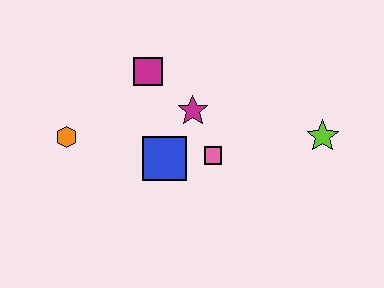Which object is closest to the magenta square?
The magenta star is closest to the magenta square.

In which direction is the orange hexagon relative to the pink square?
The orange hexagon is to the left of the pink square.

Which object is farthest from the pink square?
The orange hexagon is farthest from the pink square.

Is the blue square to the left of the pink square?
Yes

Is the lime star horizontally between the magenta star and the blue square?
No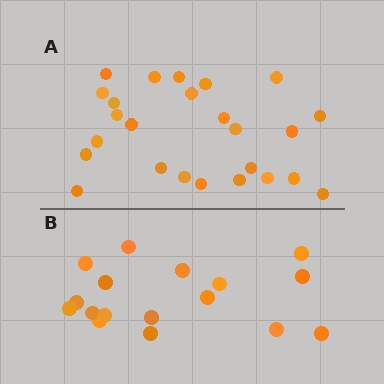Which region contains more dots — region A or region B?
Region A (the top region) has more dots.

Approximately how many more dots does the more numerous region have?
Region A has roughly 8 or so more dots than region B.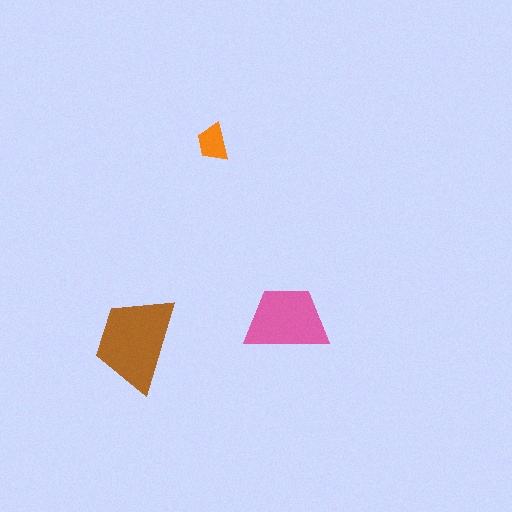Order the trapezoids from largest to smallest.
the brown one, the pink one, the orange one.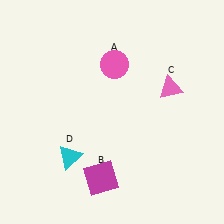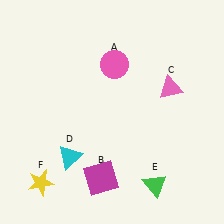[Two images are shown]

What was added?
A green triangle (E), a yellow star (F) were added in Image 2.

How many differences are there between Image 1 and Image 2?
There are 2 differences between the two images.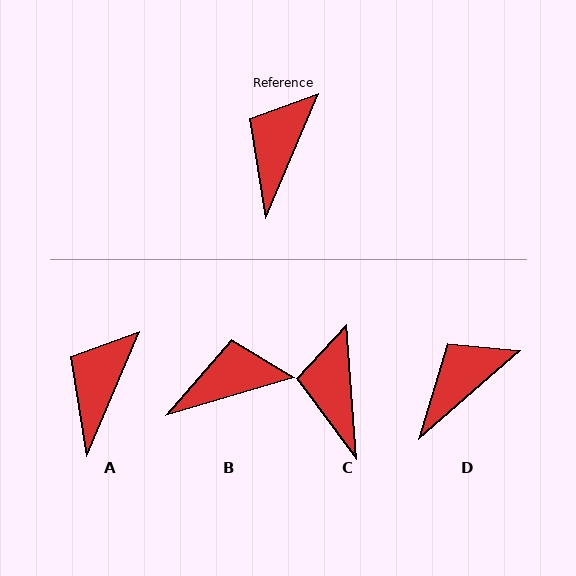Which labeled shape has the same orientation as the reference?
A.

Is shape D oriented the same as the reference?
No, it is off by about 26 degrees.